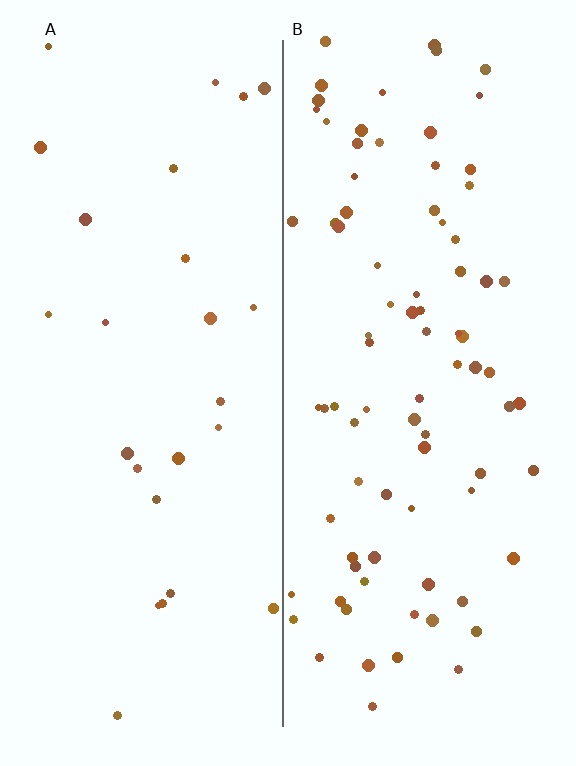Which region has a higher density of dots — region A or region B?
B (the right).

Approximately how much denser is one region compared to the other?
Approximately 3.2× — region B over region A.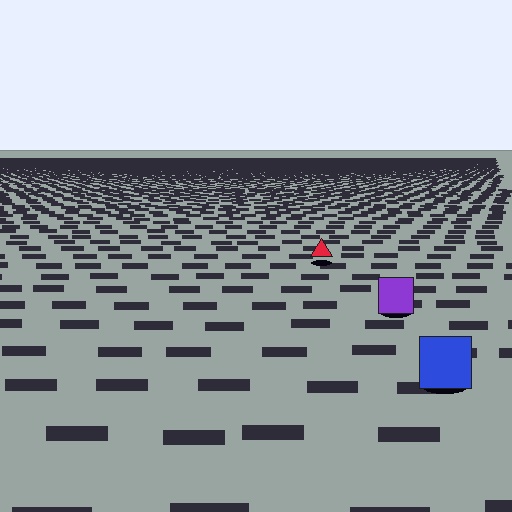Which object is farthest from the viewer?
The red triangle is farthest from the viewer. It appears smaller and the ground texture around it is denser.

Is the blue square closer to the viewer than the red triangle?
Yes. The blue square is closer — you can tell from the texture gradient: the ground texture is coarser near it.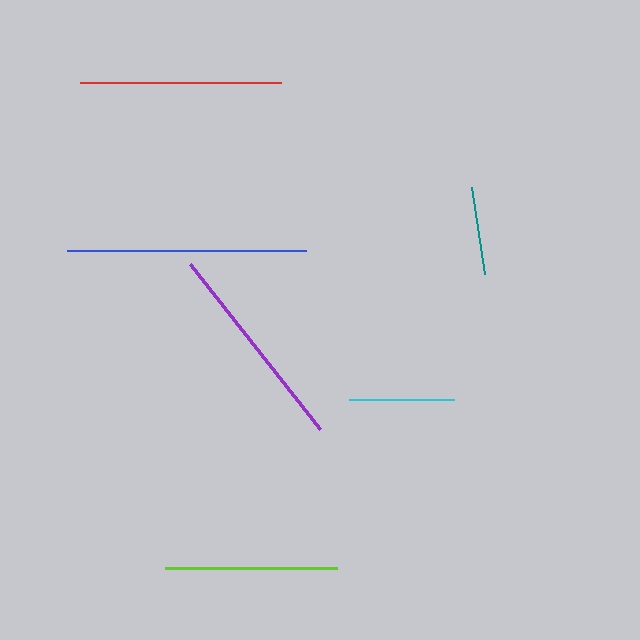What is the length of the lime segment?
The lime segment is approximately 172 pixels long.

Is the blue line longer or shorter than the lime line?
The blue line is longer than the lime line.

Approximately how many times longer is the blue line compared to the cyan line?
The blue line is approximately 2.3 times the length of the cyan line.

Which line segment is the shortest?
The teal line is the shortest at approximately 87 pixels.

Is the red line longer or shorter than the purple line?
The purple line is longer than the red line.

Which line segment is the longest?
The blue line is the longest at approximately 239 pixels.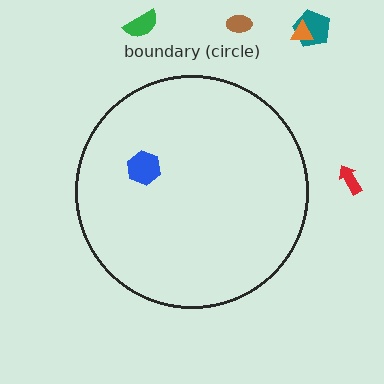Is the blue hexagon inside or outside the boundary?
Inside.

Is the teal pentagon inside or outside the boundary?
Outside.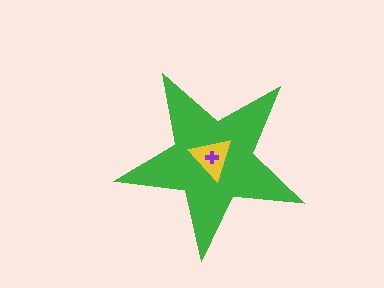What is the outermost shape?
The green star.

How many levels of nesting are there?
3.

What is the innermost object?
The purple cross.